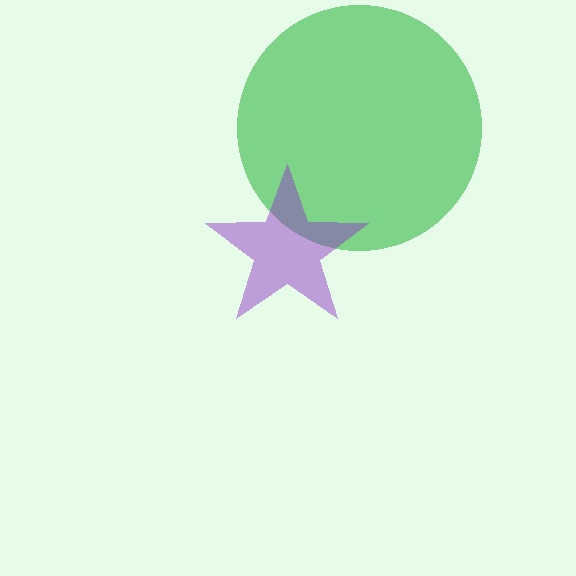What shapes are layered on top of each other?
The layered shapes are: a green circle, a purple star.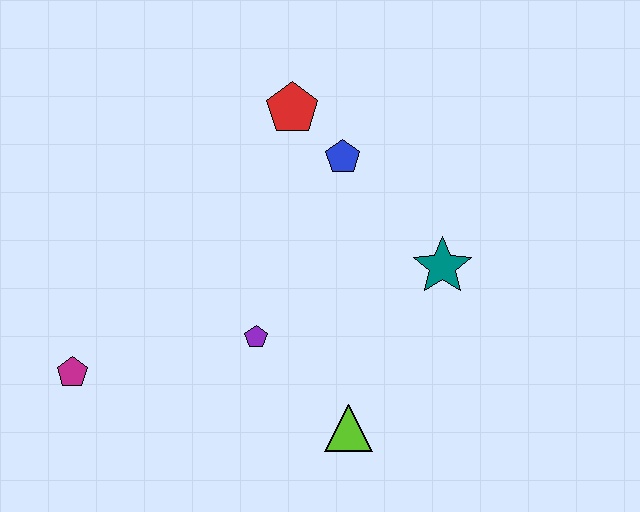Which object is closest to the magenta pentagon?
The purple pentagon is closest to the magenta pentagon.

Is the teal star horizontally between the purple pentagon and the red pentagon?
No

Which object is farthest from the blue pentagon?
The magenta pentagon is farthest from the blue pentagon.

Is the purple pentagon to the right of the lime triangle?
No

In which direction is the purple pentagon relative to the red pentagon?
The purple pentagon is below the red pentagon.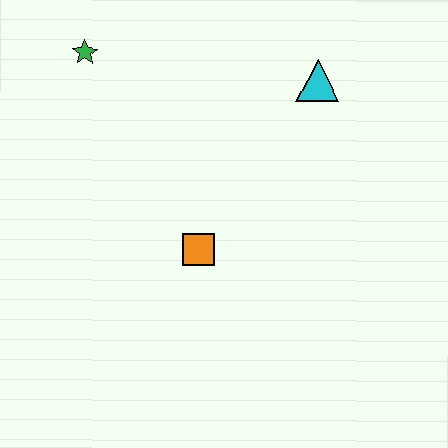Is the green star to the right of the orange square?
No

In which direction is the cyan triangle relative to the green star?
The cyan triangle is to the right of the green star.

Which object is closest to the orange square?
The cyan triangle is closest to the orange square.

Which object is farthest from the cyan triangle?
The green star is farthest from the cyan triangle.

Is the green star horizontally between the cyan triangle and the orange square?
No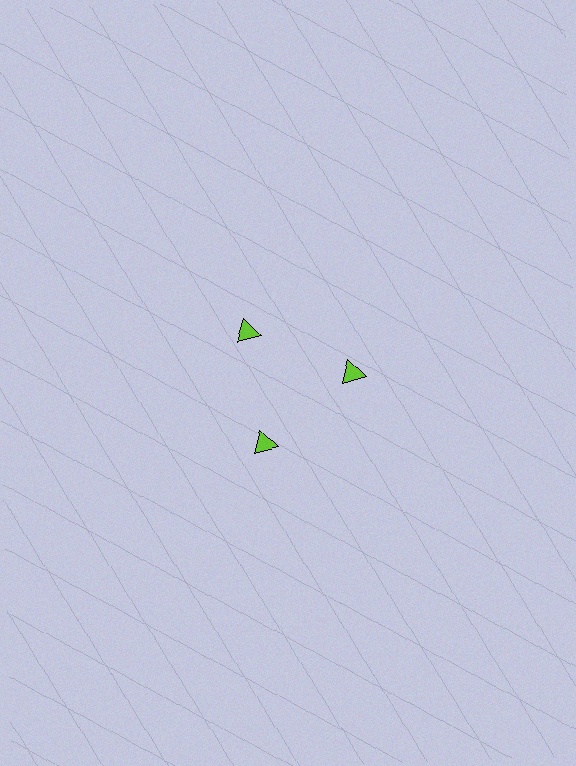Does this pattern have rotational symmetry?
Yes, this pattern has 3-fold rotational symmetry. It looks the same after rotating 120 degrees around the center.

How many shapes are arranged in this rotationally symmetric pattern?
There are 3 shapes, arranged in 3 groups of 1.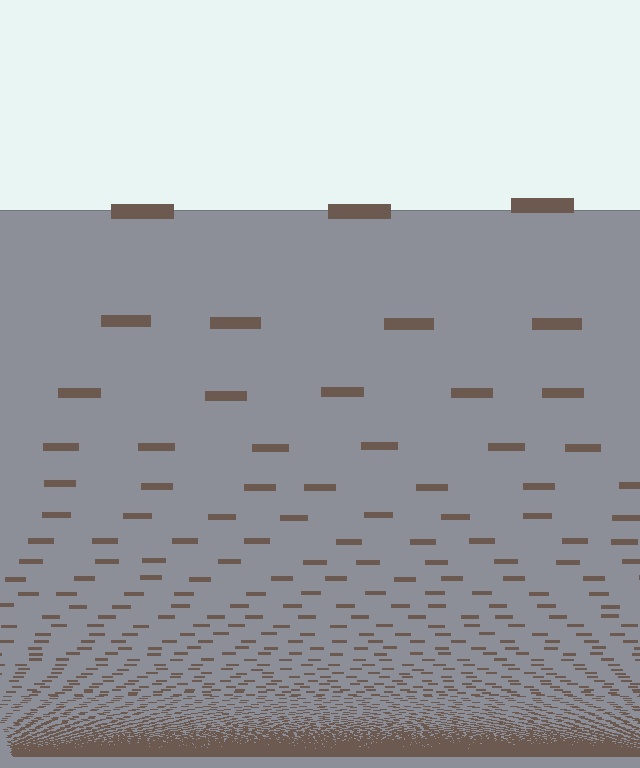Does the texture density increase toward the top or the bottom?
Density increases toward the bottom.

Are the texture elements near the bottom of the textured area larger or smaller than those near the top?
Smaller. The gradient is inverted — elements near the bottom are smaller and denser.